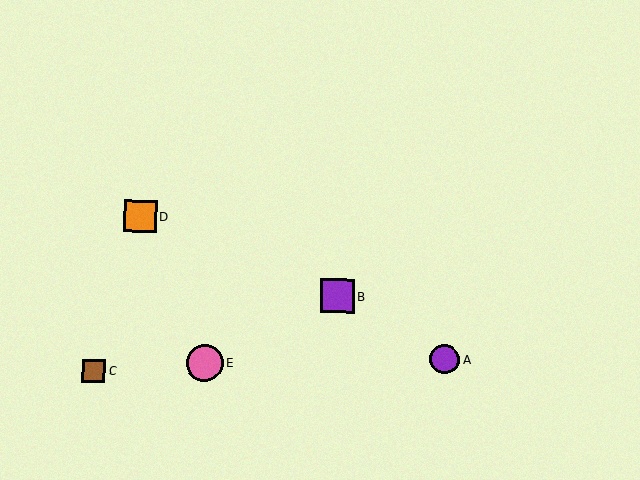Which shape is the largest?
The pink circle (labeled E) is the largest.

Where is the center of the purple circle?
The center of the purple circle is at (444, 359).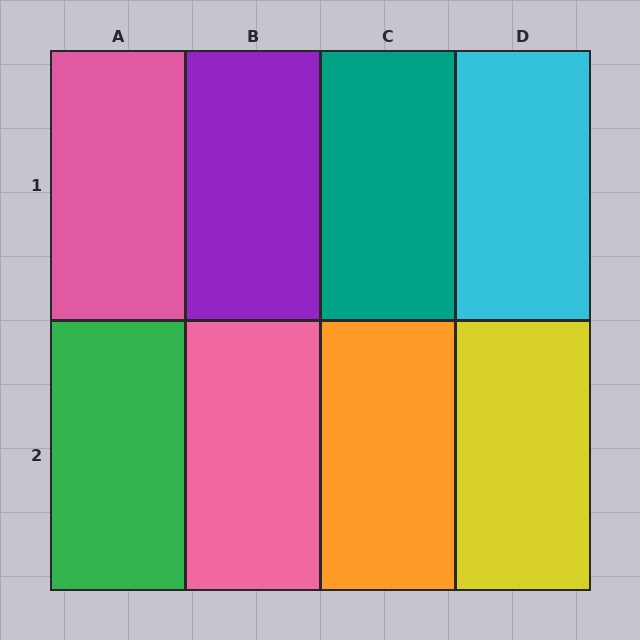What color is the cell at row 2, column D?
Yellow.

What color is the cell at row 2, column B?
Pink.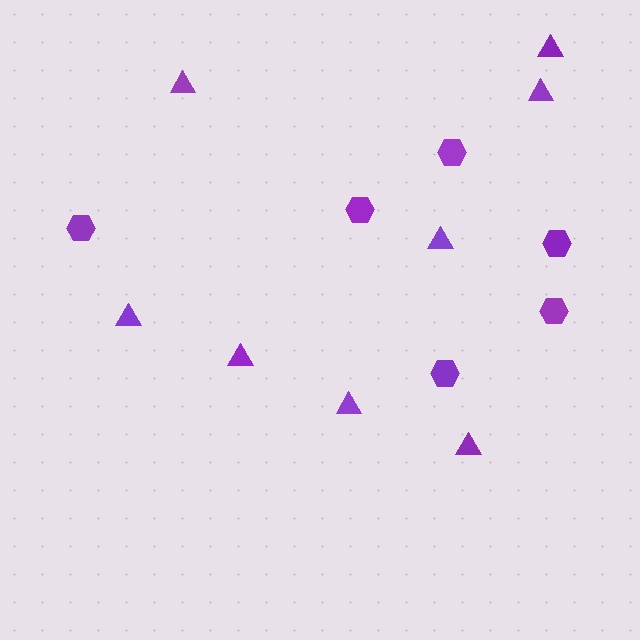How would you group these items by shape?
There are 2 groups: one group of hexagons (6) and one group of triangles (8).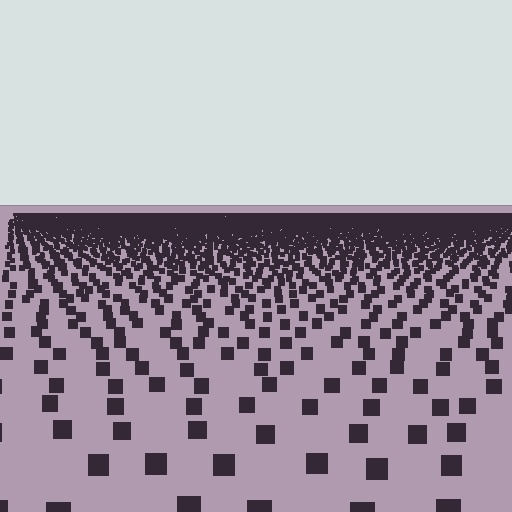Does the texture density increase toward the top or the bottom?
Density increases toward the top.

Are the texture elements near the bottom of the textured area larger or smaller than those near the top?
Larger. Near the bottom, elements are closer to the viewer and appear at a bigger on-screen size.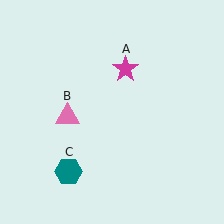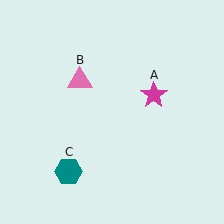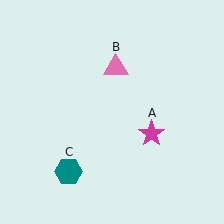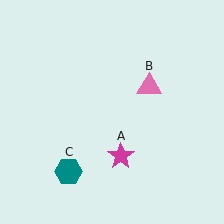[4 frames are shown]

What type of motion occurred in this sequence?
The magenta star (object A), pink triangle (object B) rotated clockwise around the center of the scene.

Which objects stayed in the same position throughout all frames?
Teal hexagon (object C) remained stationary.